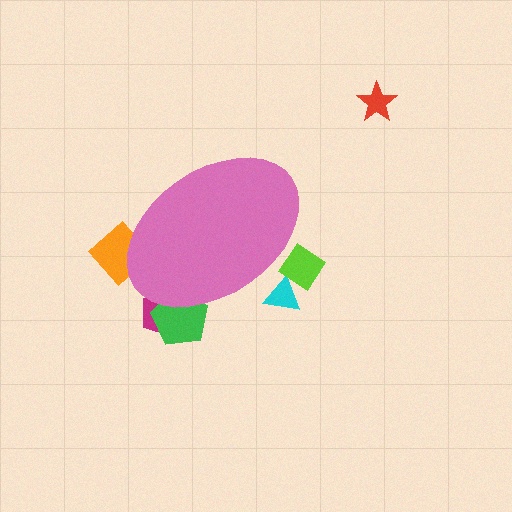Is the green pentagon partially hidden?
Yes, the green pentagon is partially hidden behind the pink ellipse.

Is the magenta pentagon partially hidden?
Yes, the magenta pentagon is partially hidden behind the pink ellipse.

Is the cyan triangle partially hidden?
Yes, the cyan triangle is partially hidden behind the pink ellipse.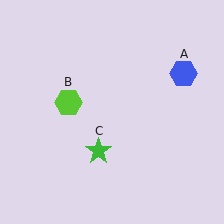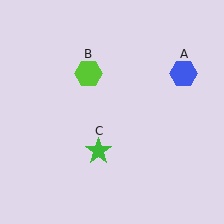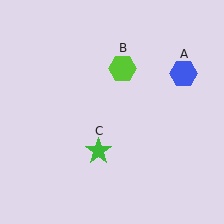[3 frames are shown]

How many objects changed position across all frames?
1 object changed position: lime hexagon (object B).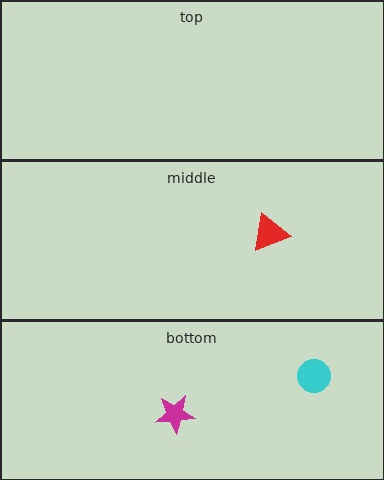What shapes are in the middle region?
The red triangle.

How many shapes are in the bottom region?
2.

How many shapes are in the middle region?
1.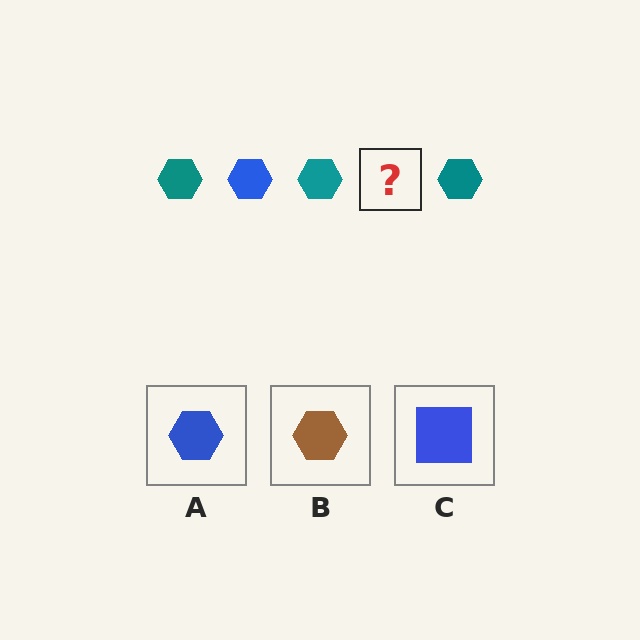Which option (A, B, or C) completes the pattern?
A.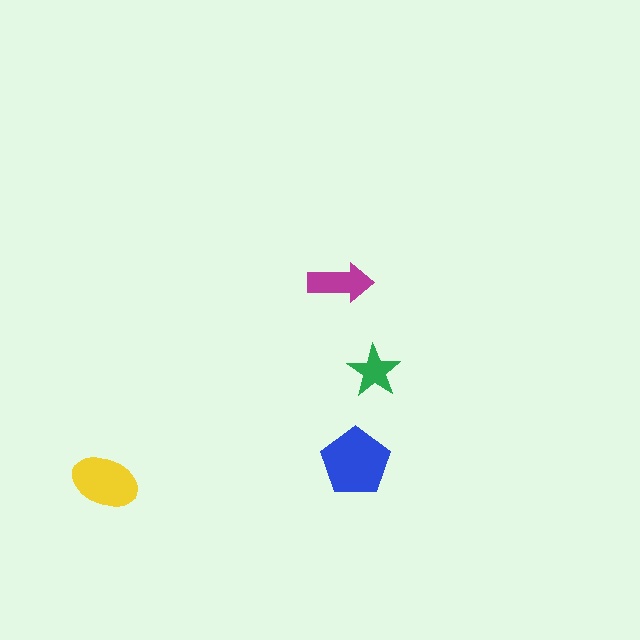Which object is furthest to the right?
The green star is rightmost.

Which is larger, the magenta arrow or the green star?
The magenta arrow.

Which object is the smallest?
The green star.